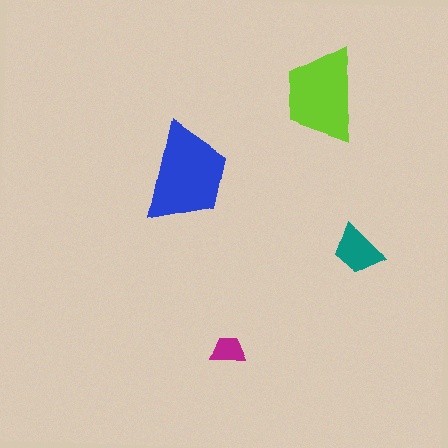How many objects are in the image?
There are 4 objects in the image.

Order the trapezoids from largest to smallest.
the blue one, the lime one, the teal one, the magenta one.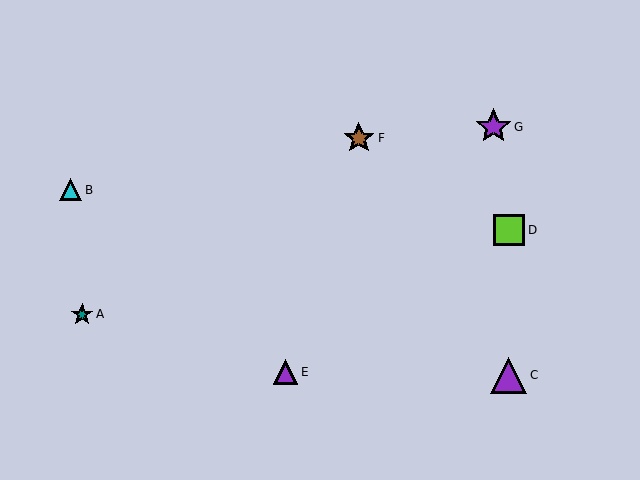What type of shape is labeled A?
Shape A is a teal star.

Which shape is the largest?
The purple triangle (labeled C) is the largest.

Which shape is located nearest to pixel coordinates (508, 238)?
The lime square (labeled D) at (509, 230) is nearest to that location.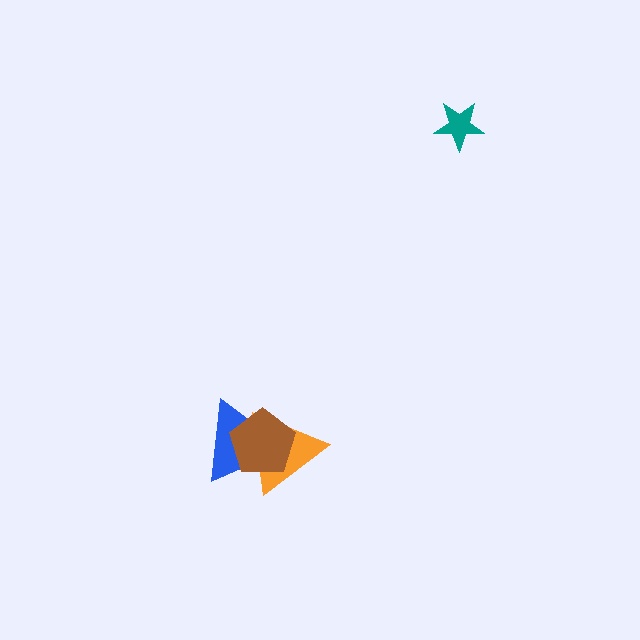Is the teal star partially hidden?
No, no other shape covers it.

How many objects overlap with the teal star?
0 objects overlap with the teal star.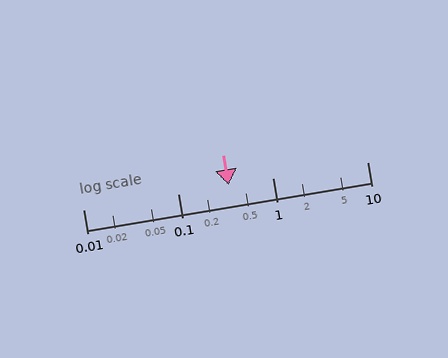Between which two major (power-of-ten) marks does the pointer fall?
The pointer is between 0.1 and 1.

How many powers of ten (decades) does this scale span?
The scale spans 3 decades, from 0.01 to 10.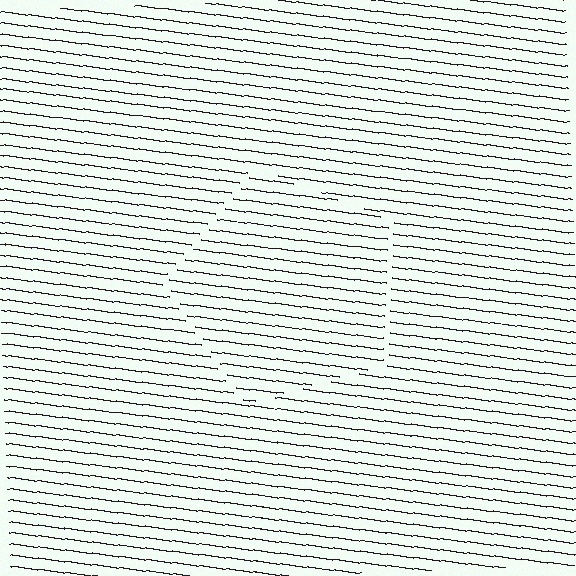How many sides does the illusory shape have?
5 sides — the line-ends trace a pentagon.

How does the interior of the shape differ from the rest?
The interior of the shape contains the same grating, shifted by half a period — the contour is defined by the phase discontinuity where line-ends from the inner and outer gratings abut.